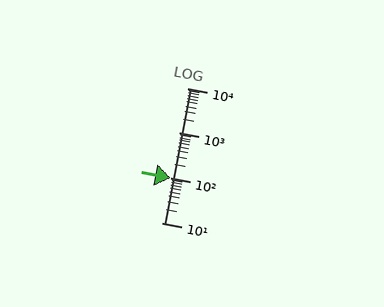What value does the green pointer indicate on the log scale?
The pointer indicates approximately 100.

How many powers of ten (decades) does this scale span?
The scale spans 3 decades, from 10 to 10000.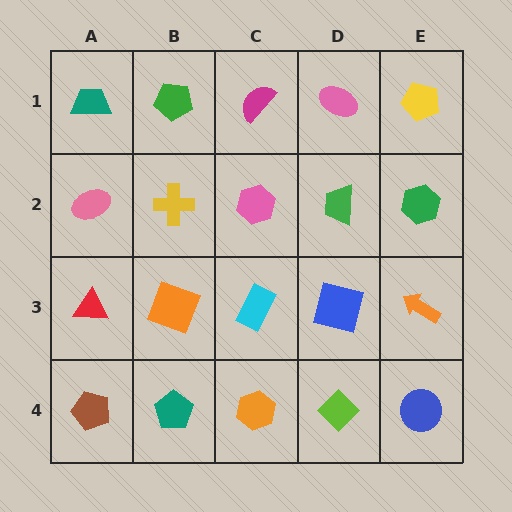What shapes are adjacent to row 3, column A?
A pink ellipse (row 2, column A), a brown pentagon (row 4, column A), an orange square (row 3, column B).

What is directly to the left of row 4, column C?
A teal pentagon.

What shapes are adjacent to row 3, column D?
A green trapezoid (row 2, column D), a lime diamond (row 4, column D), a cyan rectangle (row 3, column C), an orange arrow (row 3, column E).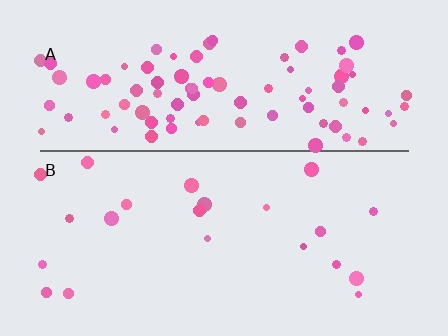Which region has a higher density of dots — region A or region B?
A (the top).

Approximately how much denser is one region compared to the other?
Approximately 4.2× — region A over region B.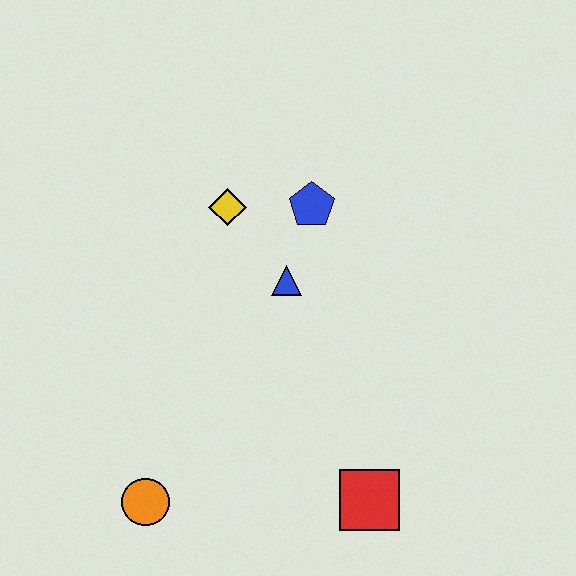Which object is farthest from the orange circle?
The blue pentagon is farthest from the orange circle.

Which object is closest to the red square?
The orange circle is closest to the red square.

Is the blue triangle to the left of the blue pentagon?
Yes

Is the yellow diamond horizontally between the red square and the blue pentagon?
No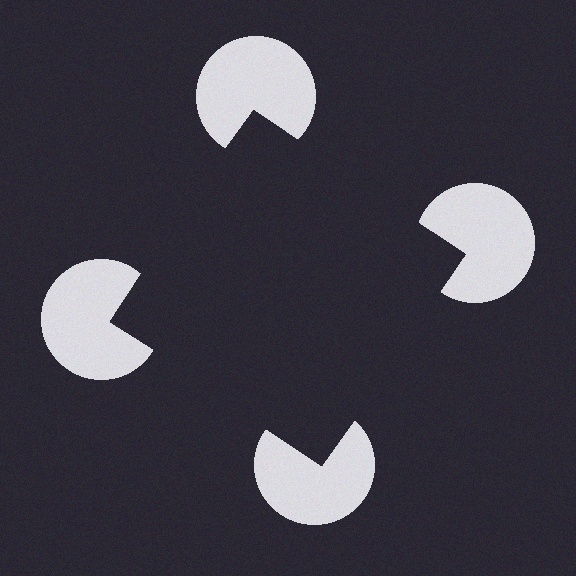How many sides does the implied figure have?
4 sides.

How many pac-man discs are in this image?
There are 4 — one at each vertex of the illusory square.